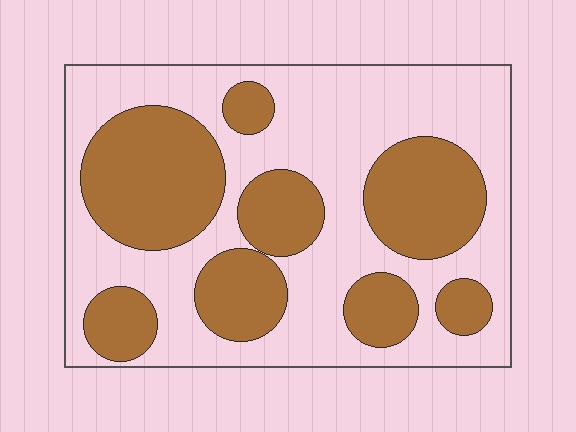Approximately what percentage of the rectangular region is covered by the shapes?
Approximately 40%.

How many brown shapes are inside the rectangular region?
8.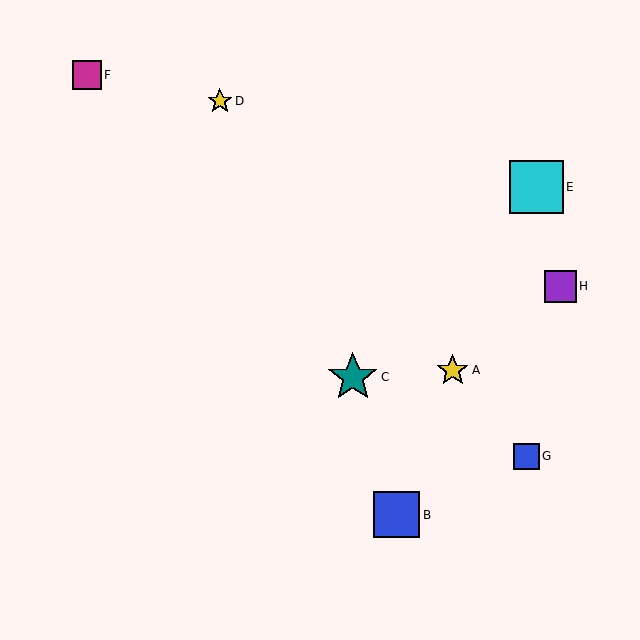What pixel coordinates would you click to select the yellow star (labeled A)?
Click at (453, 370) to select the yellow star A.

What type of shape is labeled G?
Shape G is a blue square.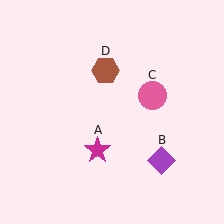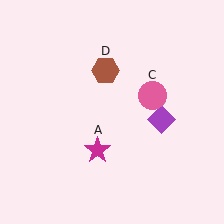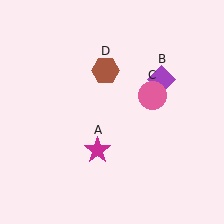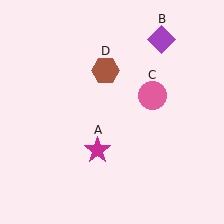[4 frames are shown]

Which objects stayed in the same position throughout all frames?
Magenta star (object A) and pink circle (object C) and brown hexagon (object D) remained stationary.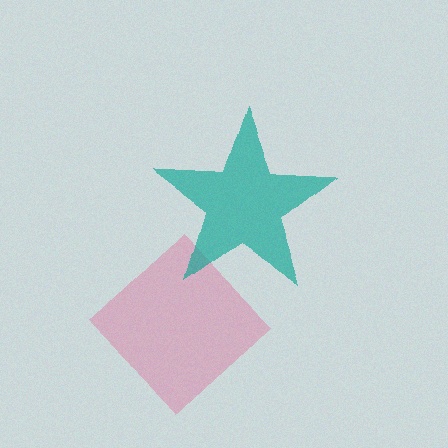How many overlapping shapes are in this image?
There are 2 overlapping shapes in the image.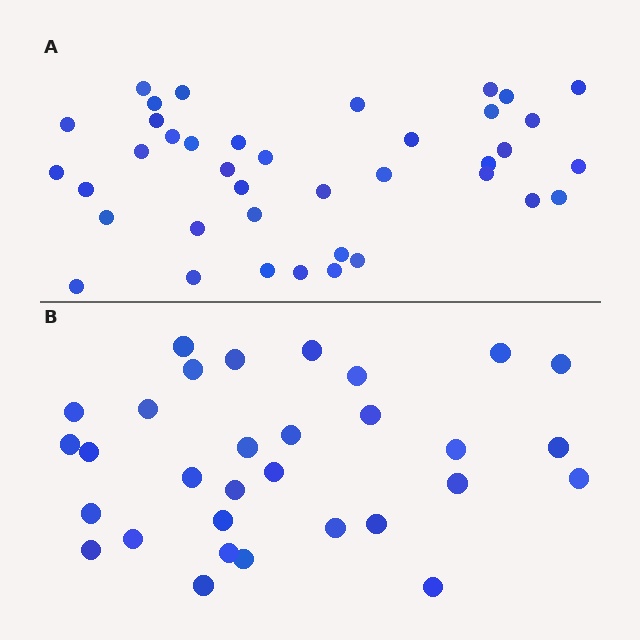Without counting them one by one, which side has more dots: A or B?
Region A (the top region) has more dots.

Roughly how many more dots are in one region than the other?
Region A has roughly 8 or so more dots than region B.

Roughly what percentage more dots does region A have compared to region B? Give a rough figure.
About 25% more.